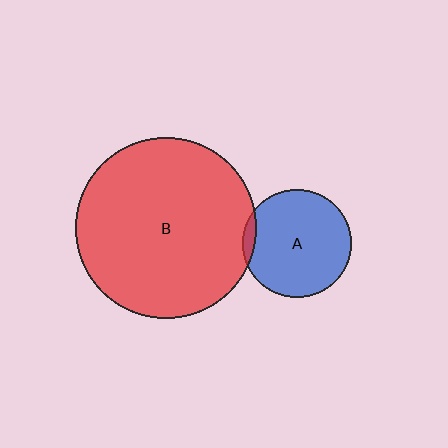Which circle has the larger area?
Circle B (red).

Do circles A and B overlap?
Yes.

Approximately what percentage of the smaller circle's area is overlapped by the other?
Approximately 5%.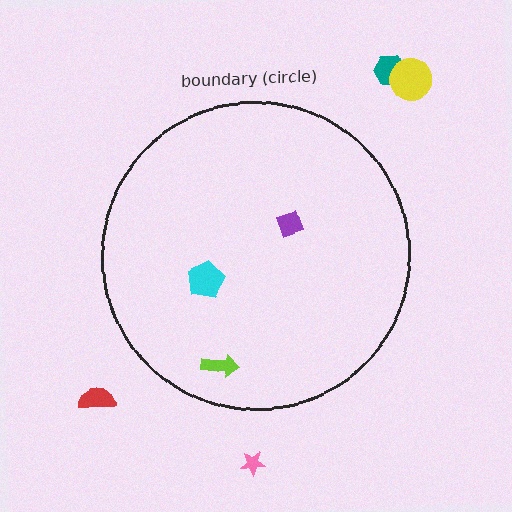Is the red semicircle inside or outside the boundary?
Outside.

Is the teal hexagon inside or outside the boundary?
Outside.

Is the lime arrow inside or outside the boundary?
Inside.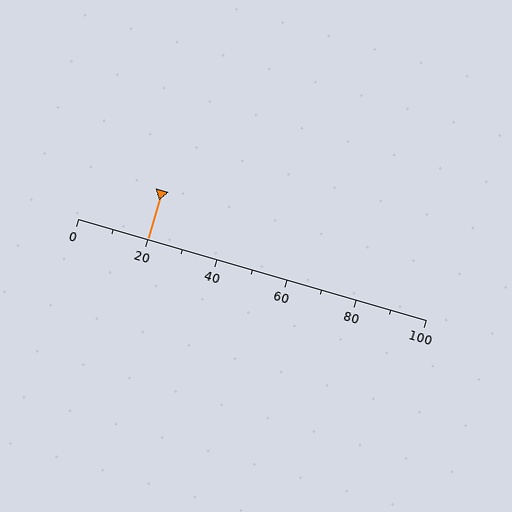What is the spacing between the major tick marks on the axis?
The major ticks are spaced 20 apart.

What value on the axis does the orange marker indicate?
The marker indicates approximately 20.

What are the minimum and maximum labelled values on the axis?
The axis runs from 0 to 100.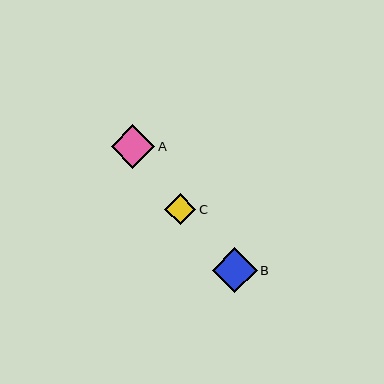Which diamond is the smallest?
Diamond C is the smallest with a size of approximately 31 pixels.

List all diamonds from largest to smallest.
From largest to smallest: B, A, C.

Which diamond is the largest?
Diamond B is the largest with a size of approximately 45 pixels.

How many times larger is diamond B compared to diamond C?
Diamond B is approximately 1.5 times the size of diamond C.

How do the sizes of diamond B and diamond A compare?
Diamond B and diamond A are approximately the same size.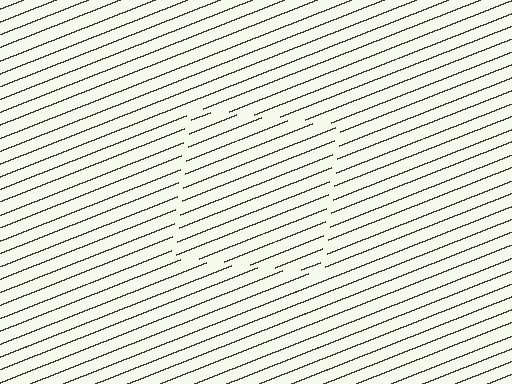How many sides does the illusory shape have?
4 sides — the line-ends trace a square.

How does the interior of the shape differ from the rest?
The interior of the shape contains the same grating, shifted by half a period — the contour is defined by the phase discontinuity where line-ends from the inner and outer gratings abut.